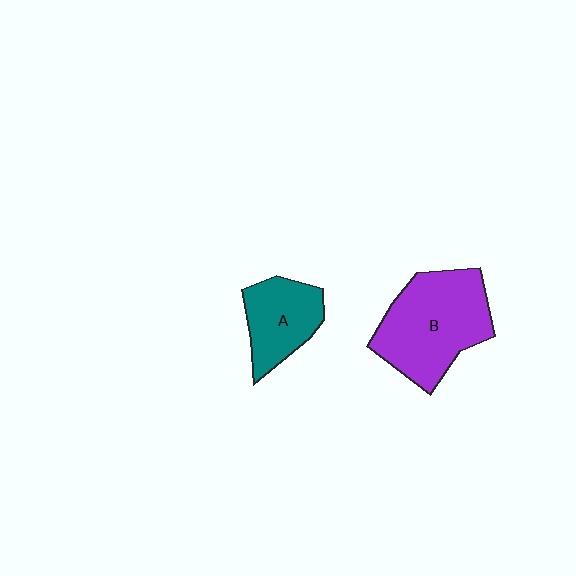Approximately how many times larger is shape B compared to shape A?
Approximately 1.7 times.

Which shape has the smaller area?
Shape A (teal).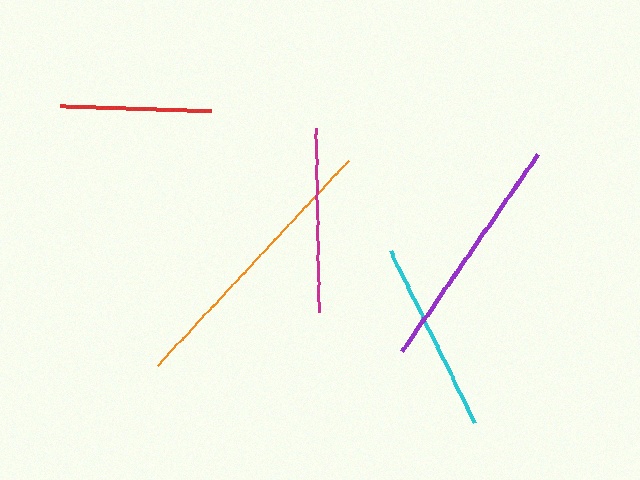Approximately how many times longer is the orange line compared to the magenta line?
The orange line is approximately 1.5 times the length of the magenta line.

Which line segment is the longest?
The orange line is the longest at approximately 279 pixels.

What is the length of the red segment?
The red segment is approximately 151 pixels long.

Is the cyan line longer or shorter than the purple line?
The purple line is longer than the cyan line.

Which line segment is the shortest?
The red line is the shortest at approximately 151 pixels.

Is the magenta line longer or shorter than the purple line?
The purple line is longer than the magenta line.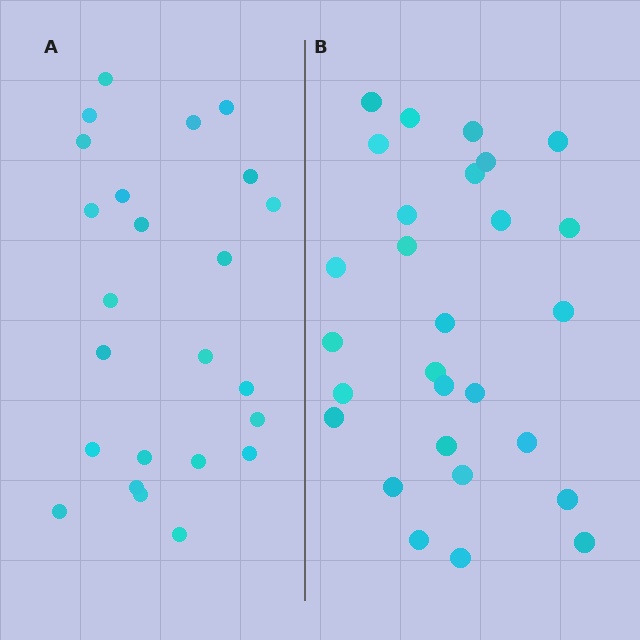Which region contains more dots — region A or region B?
Region B (the right region) has more dots.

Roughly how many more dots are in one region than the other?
Region B has about 4 more dots than region A.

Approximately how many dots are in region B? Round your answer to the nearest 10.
About 30 dots. (The exact count is 28, which rounds to 30.)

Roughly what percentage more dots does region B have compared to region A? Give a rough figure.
About 15% more.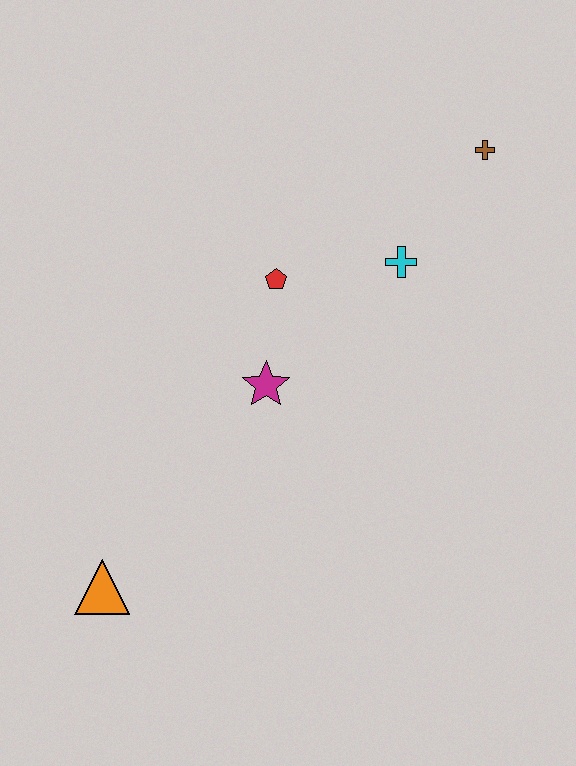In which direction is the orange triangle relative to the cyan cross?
The orange triangle is below the cyan cross.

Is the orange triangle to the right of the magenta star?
No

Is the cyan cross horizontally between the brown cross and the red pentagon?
Yes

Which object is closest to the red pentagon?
The magenta star is closest to the red pentagon.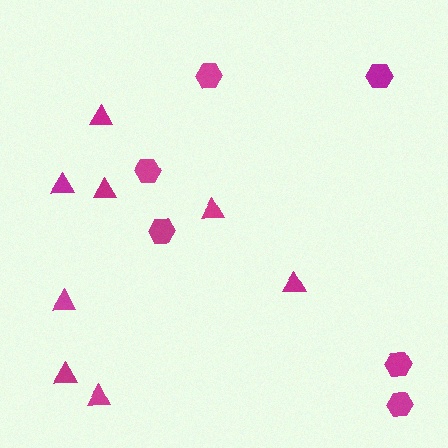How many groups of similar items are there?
There are 2 groups: one group of triangles (8) and one group of hexagons (6).